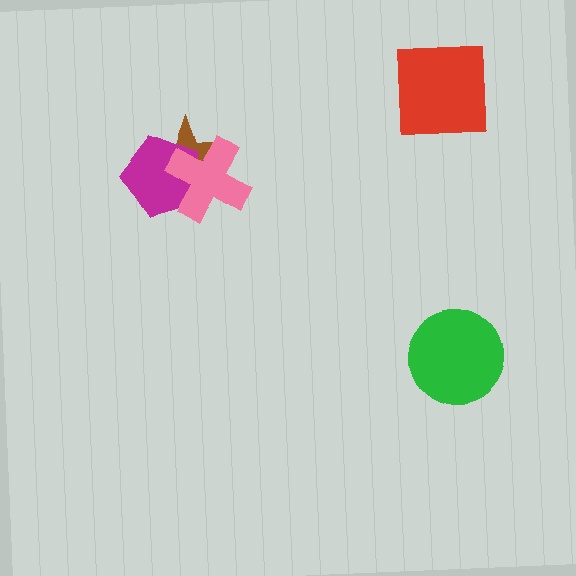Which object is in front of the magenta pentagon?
The pink cross is in front of the magenta pentagon.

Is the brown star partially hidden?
Yes, it is partially covered by another shape.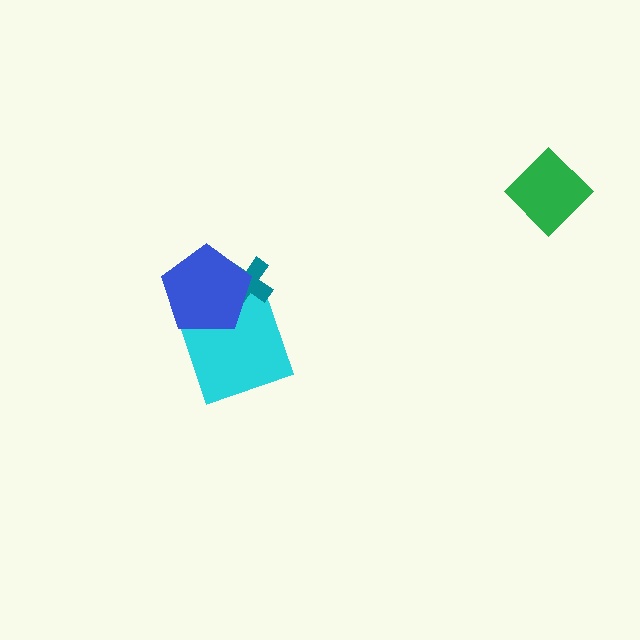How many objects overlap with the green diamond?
0 objects overlap with the green diamond.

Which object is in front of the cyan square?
The blue pentagon is in front of the cyan square.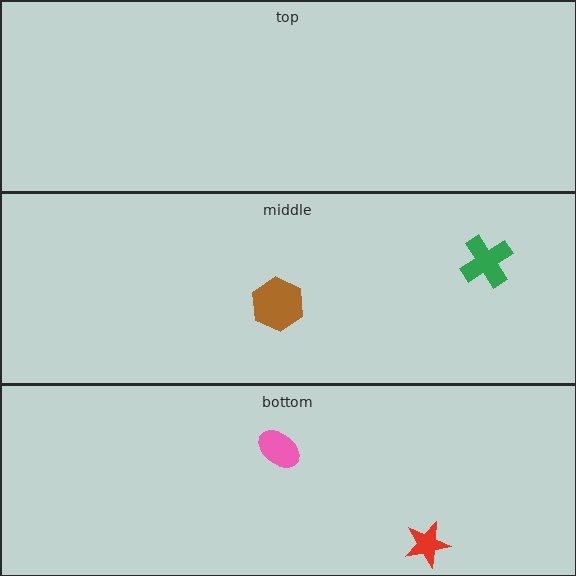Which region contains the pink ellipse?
The bottom region.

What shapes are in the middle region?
The brown hexagon, the green cross.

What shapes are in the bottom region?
The red star, the pink ellipse.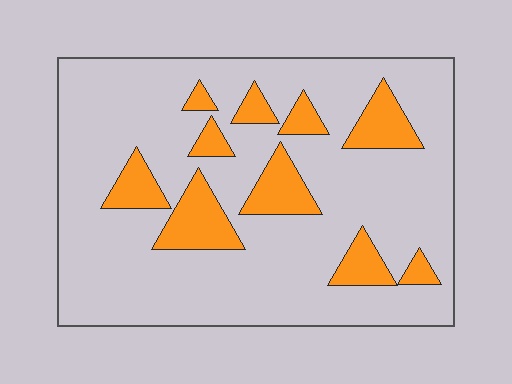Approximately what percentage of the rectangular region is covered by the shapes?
Approximately 20%.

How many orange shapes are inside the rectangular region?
10.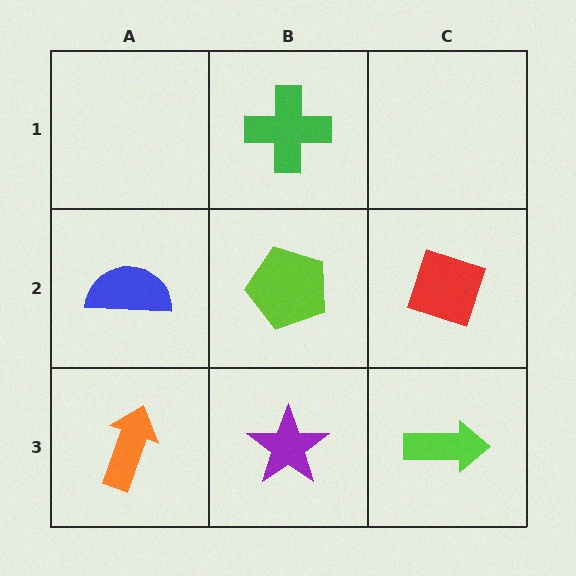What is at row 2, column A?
A blue semicircle.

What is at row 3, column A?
An orange arrow.